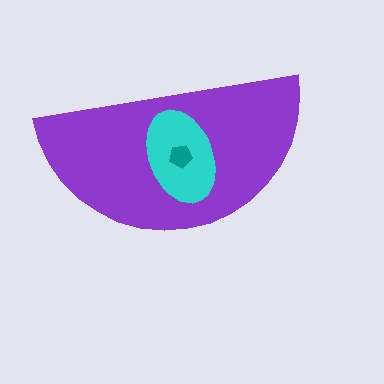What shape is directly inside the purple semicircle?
The cyan ellipse.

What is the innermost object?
The teal pentagon.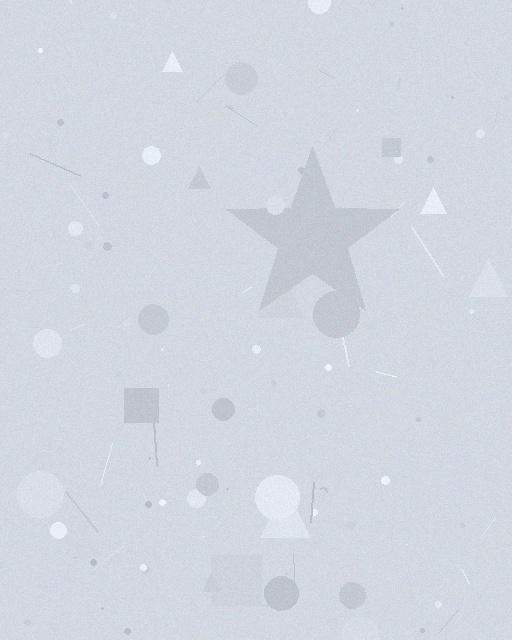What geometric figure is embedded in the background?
A star is embedded in the background.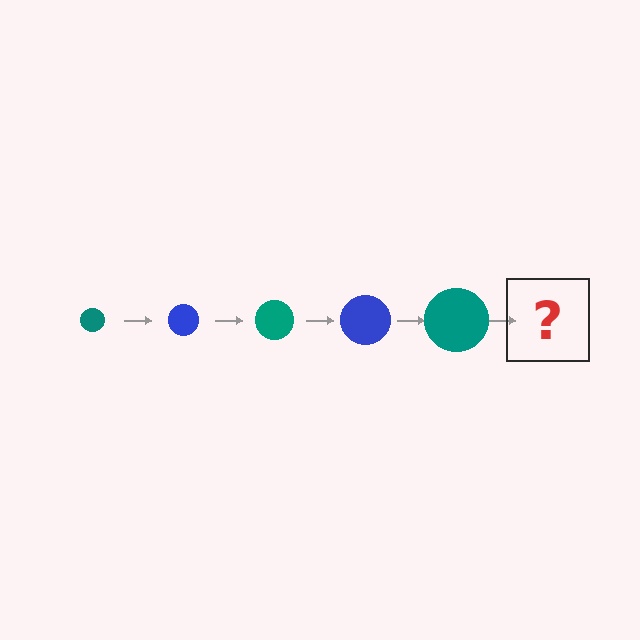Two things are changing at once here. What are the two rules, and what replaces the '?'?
The two rules are that the circle grows larger each step and the color cycles through teal and blue. The '?' should be a blue circle, larger than the previous one.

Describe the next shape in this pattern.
It should be a blue circle, larger than the previous one.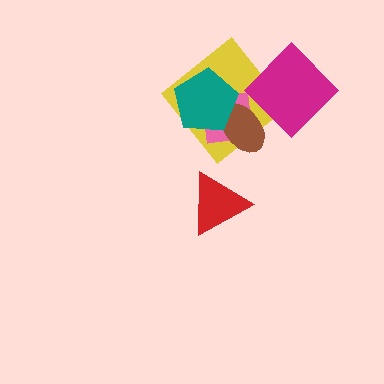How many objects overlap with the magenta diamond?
3 objects overlap with the magenta diamond.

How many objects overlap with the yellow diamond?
4 objects overlap with the yellow diamond.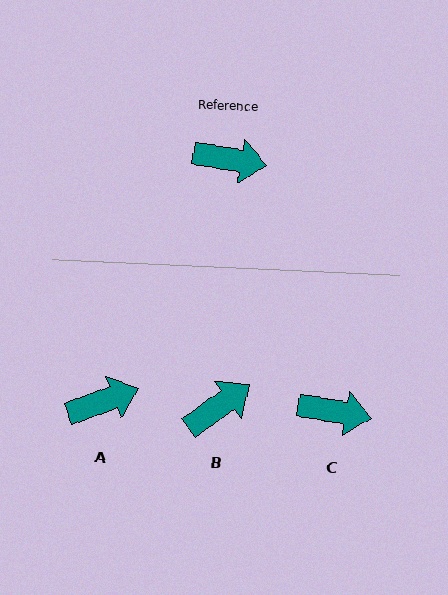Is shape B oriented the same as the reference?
No, it is off by about 45 degrees.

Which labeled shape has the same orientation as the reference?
C.